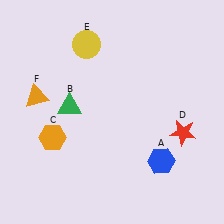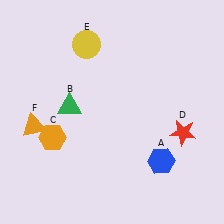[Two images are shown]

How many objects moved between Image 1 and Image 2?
1 object moved between the two images.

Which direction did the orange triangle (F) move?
The orange triangle (F) moved down.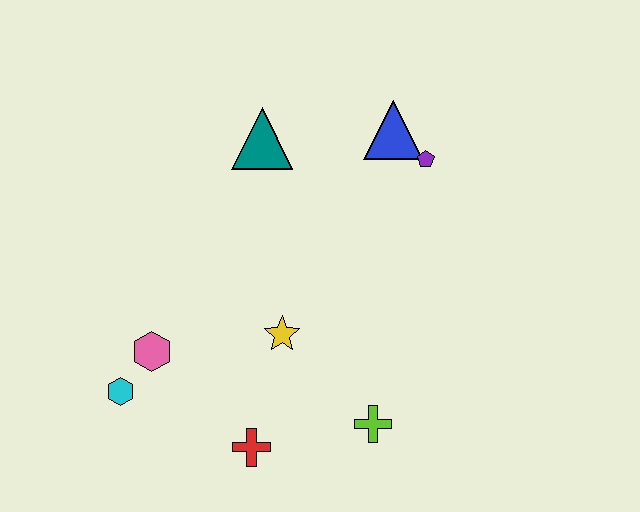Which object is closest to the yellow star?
The red cross is closest to the yellow star.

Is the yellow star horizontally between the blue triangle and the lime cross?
No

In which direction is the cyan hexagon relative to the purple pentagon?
The cyan hexagon is to the left of the purple pentagon.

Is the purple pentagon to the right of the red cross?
Yes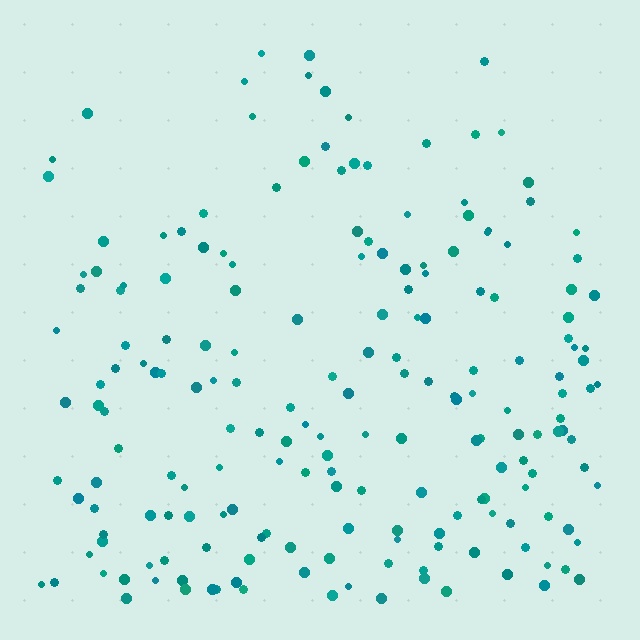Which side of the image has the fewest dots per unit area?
The top.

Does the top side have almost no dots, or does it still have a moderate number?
Still a moderate number, just noticeably fewer than the bottom.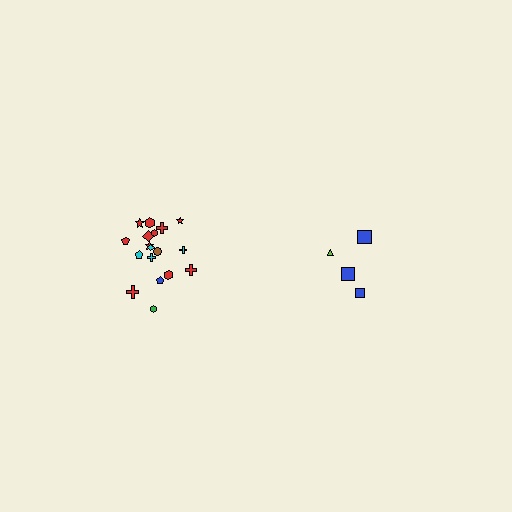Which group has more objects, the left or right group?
The left group.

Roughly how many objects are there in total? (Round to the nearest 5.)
Roughly 20 objects in total.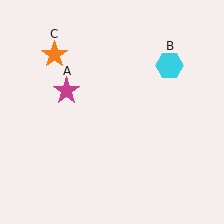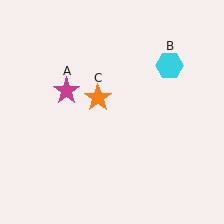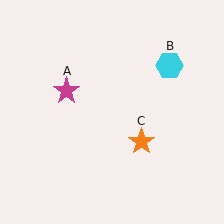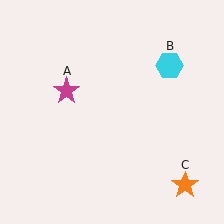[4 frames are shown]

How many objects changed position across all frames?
1 object changed position: orange star (object C).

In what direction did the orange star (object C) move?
The orange star (object C) moved down and to the right.